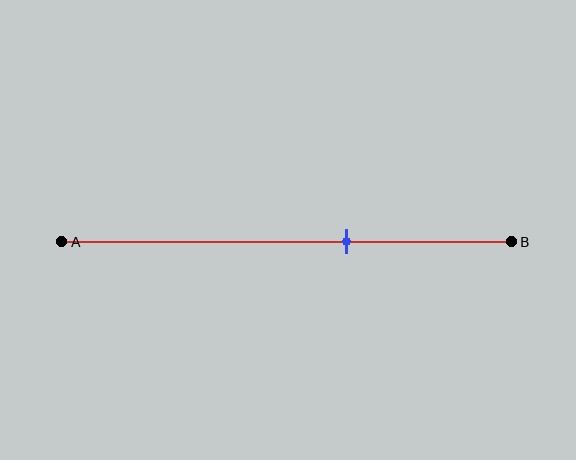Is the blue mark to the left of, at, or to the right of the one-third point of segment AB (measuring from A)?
The blue mark is to the right of the one-third point of segment AB.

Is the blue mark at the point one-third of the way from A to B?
No, the mark is at about 65% from A, not at the 33% one-third point.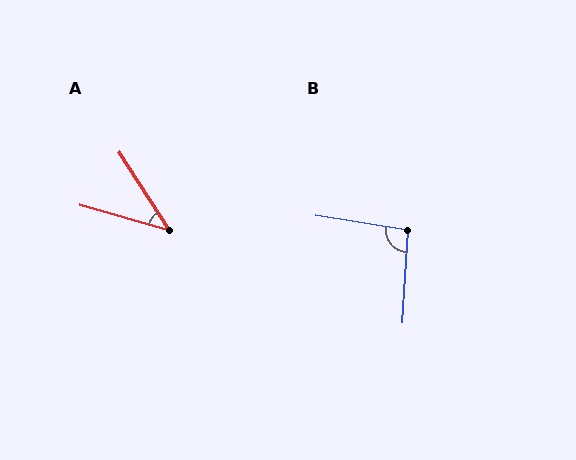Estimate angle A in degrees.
Approximately 42 degrees.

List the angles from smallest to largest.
A (42°), B (96°).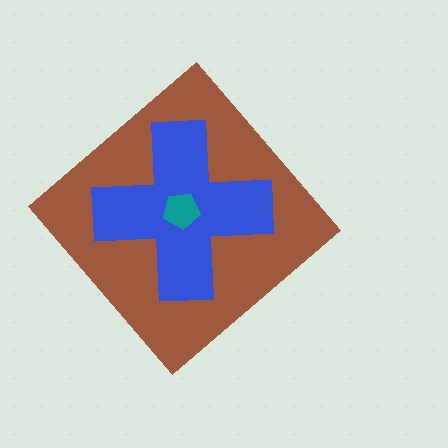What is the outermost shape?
The brown diamond.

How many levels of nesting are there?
3.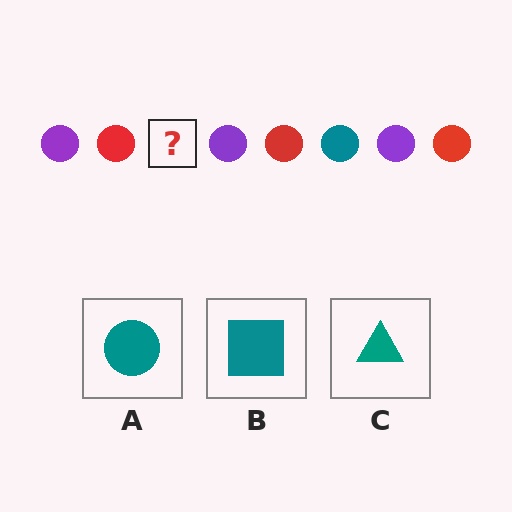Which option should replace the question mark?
Option A.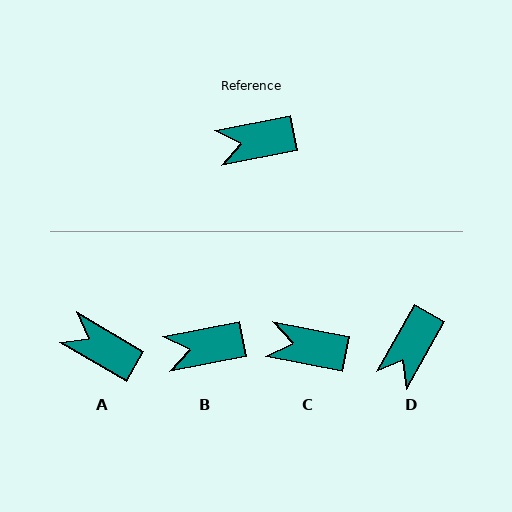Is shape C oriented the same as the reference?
No, it is off by about 22 degrees.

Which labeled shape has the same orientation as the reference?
B.